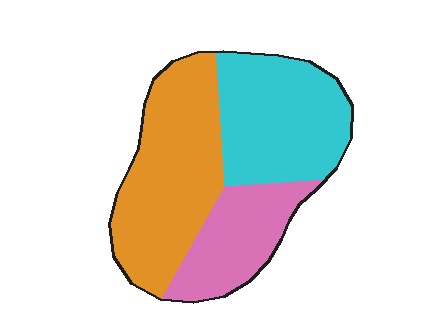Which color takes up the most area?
Orange, at roughly 40%.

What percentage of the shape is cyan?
Cyan covers roughly 35% of the shape.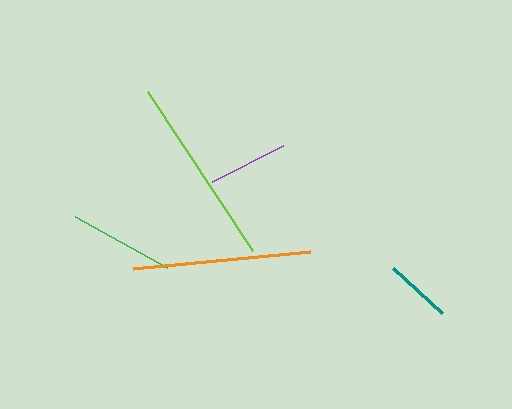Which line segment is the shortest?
The teal line is the shortest at approximately 67 pixels.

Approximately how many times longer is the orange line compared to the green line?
The orange line is approximately 1.7 times the length of the green line.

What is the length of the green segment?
The green segment is approximately 105 pixels long.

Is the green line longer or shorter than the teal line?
The green line is longer than the teal line.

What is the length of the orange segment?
The orange segment is approximately 178 pixels long.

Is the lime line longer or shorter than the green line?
The lime line is longer than the green line.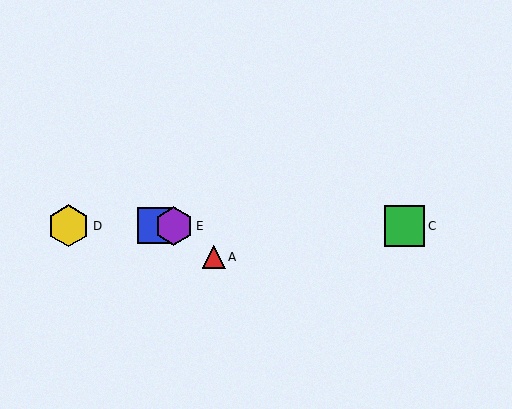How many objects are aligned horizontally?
4 objects (B, C, D, E) are aligned horizontally.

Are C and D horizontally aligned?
Yes, both are at y≈226.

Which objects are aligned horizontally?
Objects B, C, D, E are aligned horizontally.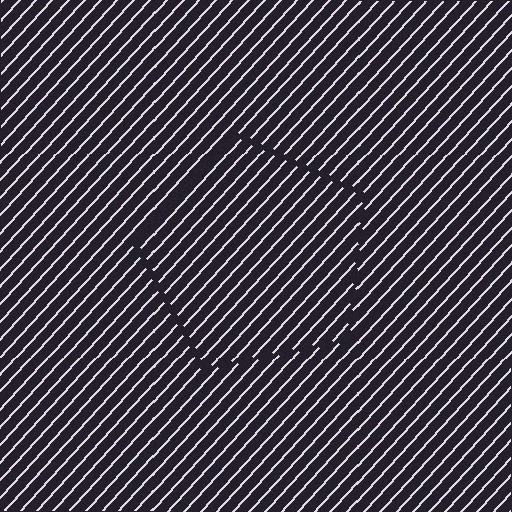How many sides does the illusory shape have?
5 sides — the line-ends trace a pentagon.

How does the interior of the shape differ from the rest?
The interior of the shape contains the same grating, shifted by half a period — the contour is defined by the phase discontinuity where line-ends from the inner and outer gratings abut.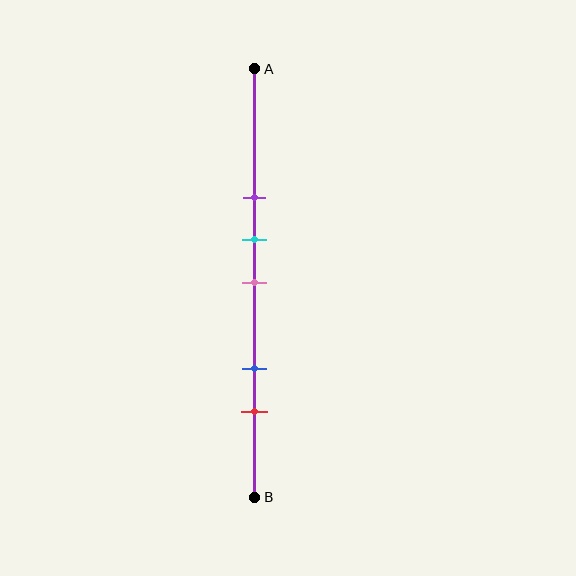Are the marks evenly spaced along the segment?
No, the marks are not evenly spaced.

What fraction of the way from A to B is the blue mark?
The blue mark is approximately 70% (0.7) of the way from A to B.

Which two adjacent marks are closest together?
The cyan and pink marks are the closest adjacent pair.